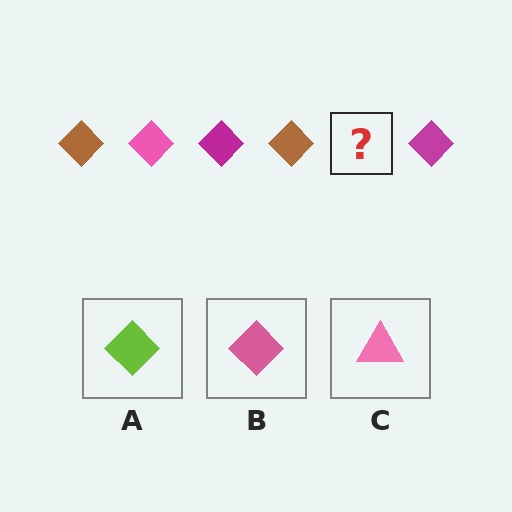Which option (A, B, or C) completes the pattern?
B.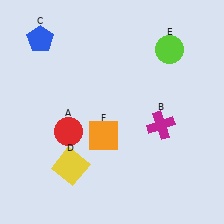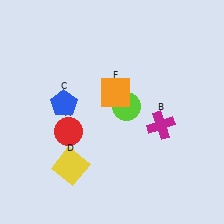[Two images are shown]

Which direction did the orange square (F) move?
The orange square (F) moved up.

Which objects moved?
The objects that moved are: the blue pentagon (C), the lime circle (E), the orange square (F).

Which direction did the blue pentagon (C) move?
The blue pentagon (C) moved down.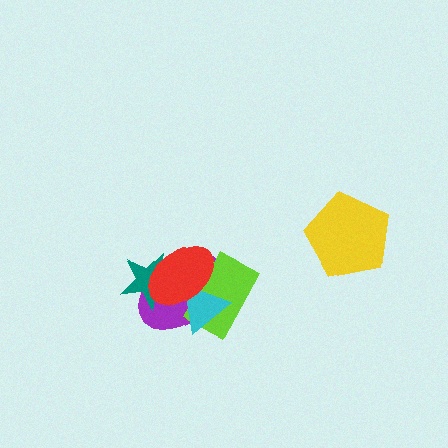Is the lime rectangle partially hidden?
Yes, it is partially covered by another shape.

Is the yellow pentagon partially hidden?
No, no other shape covers it.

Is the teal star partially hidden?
Yes, it is partially covered by another shape.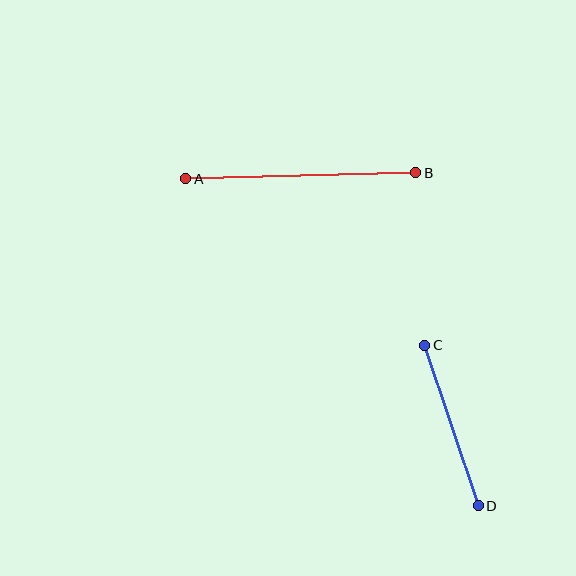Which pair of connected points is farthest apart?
Points A and B are farthest apart.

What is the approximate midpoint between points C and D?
The midpoint is at approximately (451, 426) pixels.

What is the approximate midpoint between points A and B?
The midpoint is at approximately (301, 176) pixels.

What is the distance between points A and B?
The distance is approximately 230 pixels.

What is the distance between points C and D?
The distance is approximately 169 pixels.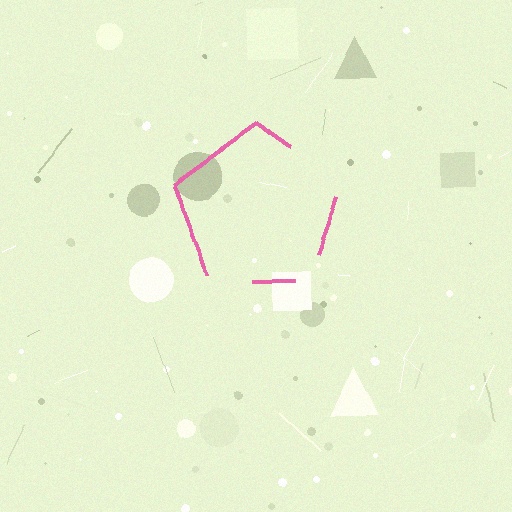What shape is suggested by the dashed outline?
The dashed outline suggests a pentagon.